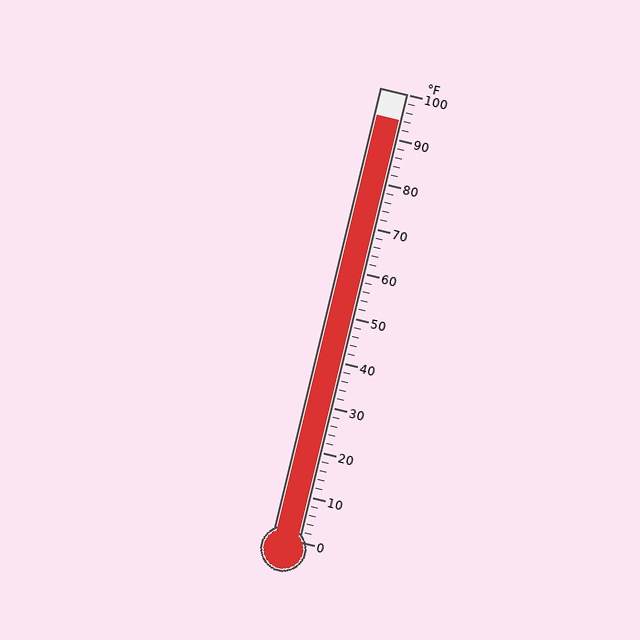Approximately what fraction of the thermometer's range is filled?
The thermometer is filled to approximately 95% of its range.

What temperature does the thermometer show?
The thermometer shows approximately 94°F.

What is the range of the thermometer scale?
The thermometer scale ranges from 0°F to 100°F.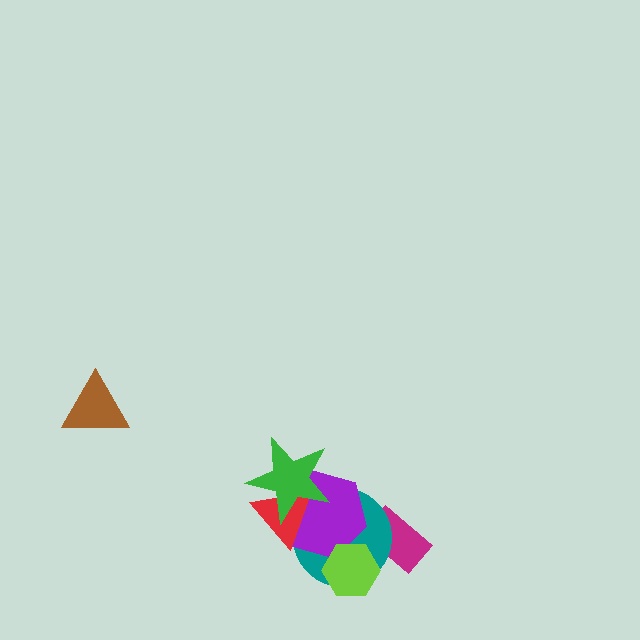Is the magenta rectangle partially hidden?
Yes, it is partially covered by another shape.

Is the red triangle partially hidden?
Yes, it is partially covered by another shape.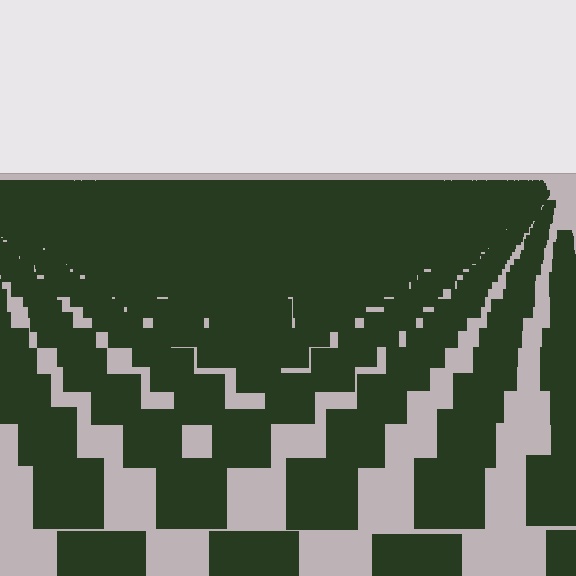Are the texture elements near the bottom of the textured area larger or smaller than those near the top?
Larger. Near the bottom, elements are closer to the viewer and appear at a bigger on-screen size.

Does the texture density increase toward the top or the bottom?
Density increases toward the top.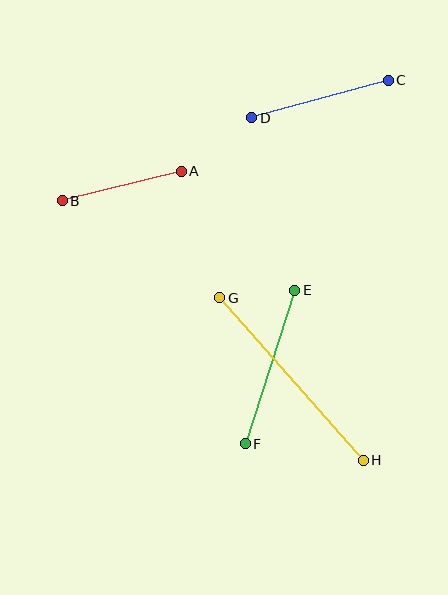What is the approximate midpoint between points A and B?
The midpoint is at approximately (122, 186) pixels.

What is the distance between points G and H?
The distance is approximately 217 pixels.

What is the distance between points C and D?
The distance is approximately 142 pixels.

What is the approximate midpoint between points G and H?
The midpoint is at approximately (292, 379) pixels.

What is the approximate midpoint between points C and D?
The midpoint is at approximately (320, 99) pixels.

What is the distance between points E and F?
The distance is approximately 162 pixels.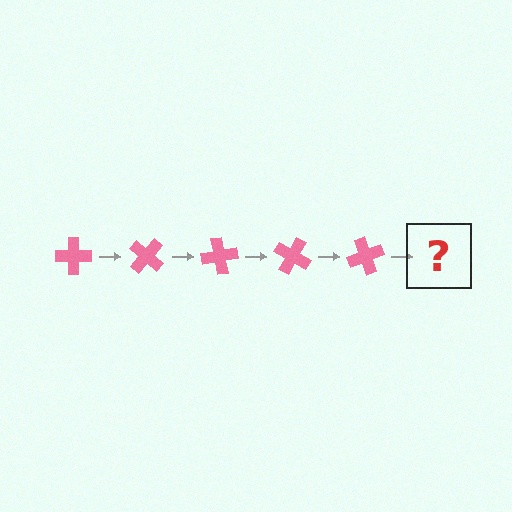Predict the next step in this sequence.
The next step is a pink cross rotated 200 degrees.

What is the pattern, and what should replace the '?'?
The pattern is that the cross rotates 40 degrees each step. The '?' should be a pink cross rotated 200 degrees.